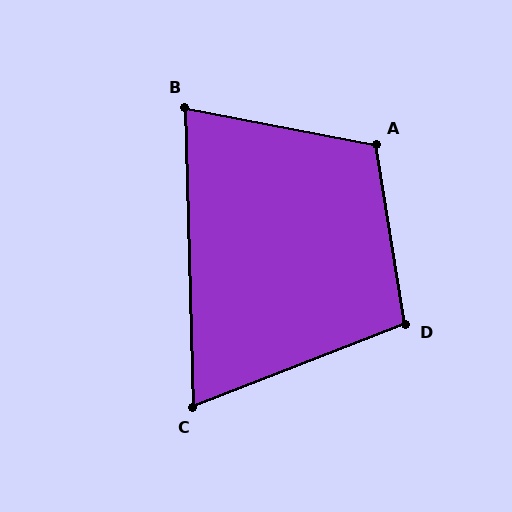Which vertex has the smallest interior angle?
C, at approximately 70 degrees.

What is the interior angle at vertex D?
Approximately 102 degrees (obtuse).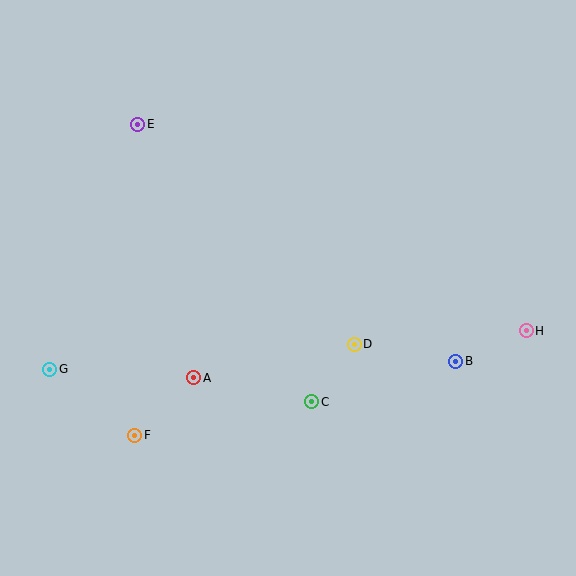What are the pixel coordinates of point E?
Point E is at (138, 124).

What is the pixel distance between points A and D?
The distance between A and D is 164 pixels.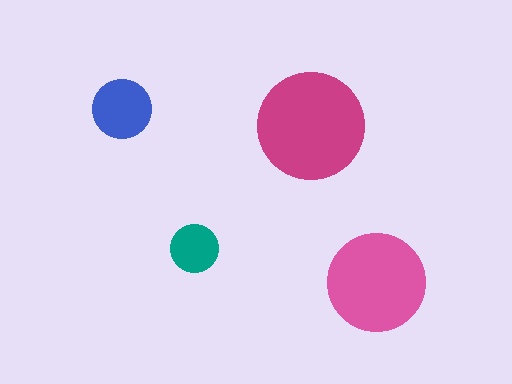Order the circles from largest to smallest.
the magenta one, the pink one, the blue one, the teal one.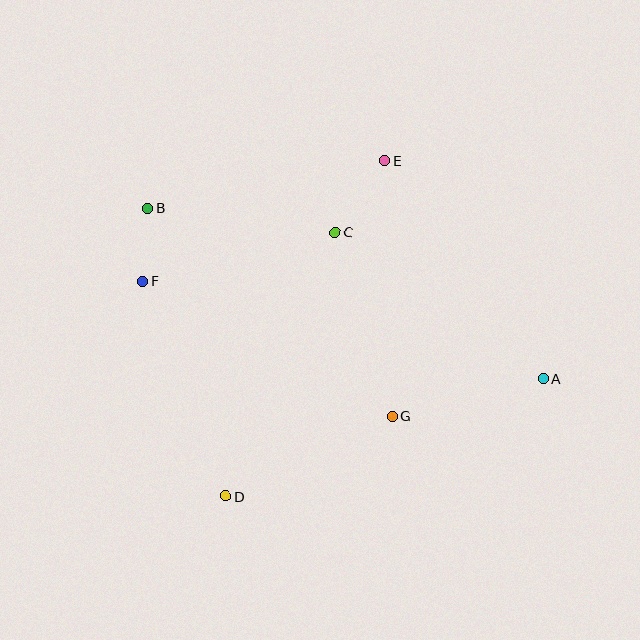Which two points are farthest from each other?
Points A and B are farthest from each other.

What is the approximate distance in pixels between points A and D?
The distance between A and D is approximately 339 pixels.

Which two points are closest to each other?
Points B and F are closest to each other.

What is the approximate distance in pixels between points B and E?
The distance between B and E is approximately 242 pixels.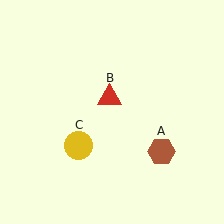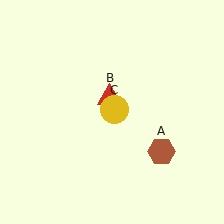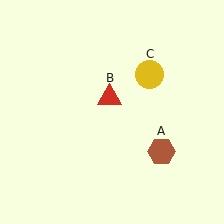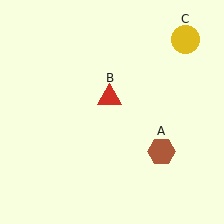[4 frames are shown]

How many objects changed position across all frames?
1 object changed position: yellow circle (object C).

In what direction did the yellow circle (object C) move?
The yellow circle (object C) moved up and to the right.